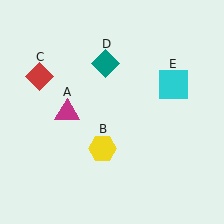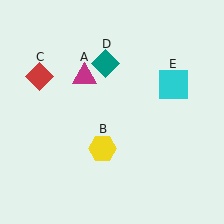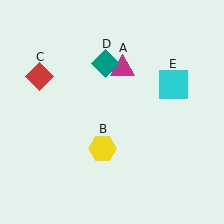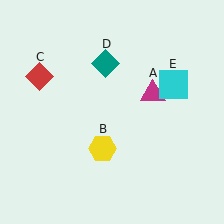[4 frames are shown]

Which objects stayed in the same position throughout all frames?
Yellow hexagon (object B) and red diamond (object C) and teal diamond (object D) and cyan square (object E) remained stationary.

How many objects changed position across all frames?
1 object changed position: magenta triangle (object A).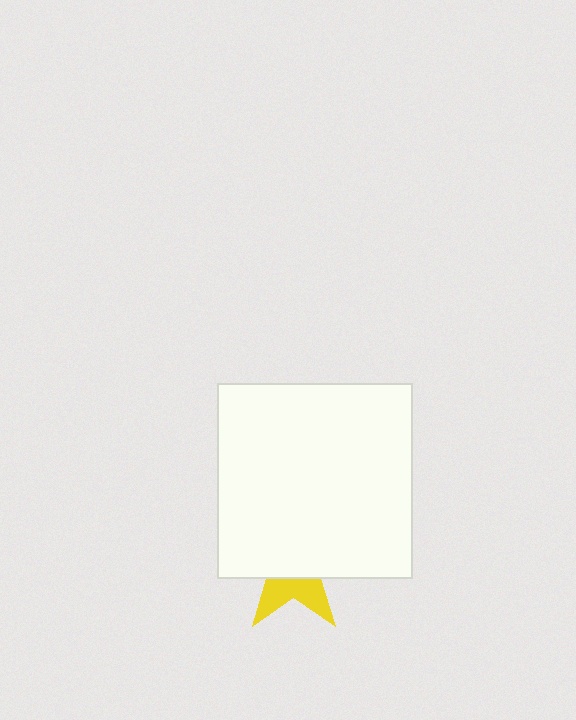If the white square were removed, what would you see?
You would see the complete yellow star.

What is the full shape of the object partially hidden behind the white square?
The partially hidden object is a yellow star.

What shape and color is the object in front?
The object in front is a white square.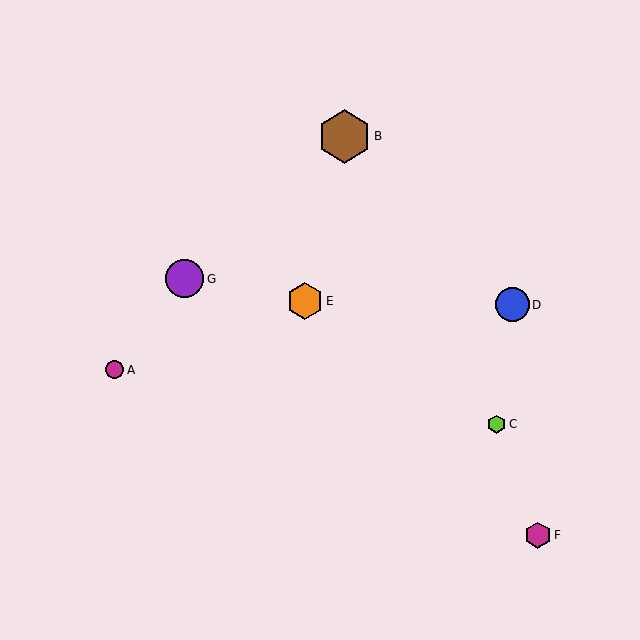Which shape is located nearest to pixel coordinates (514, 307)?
The blue circle (labeled D) at (512, 305) is nearest to that location.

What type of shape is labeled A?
Shape A is a magenta circle.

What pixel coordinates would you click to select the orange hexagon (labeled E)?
Click at (305, 301) to select the orange hexagon E.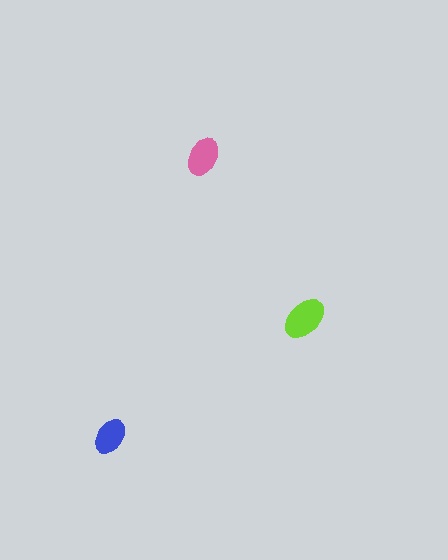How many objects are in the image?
There are 3 objects in the image.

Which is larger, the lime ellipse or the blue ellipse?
The lime one.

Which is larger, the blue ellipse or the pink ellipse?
The pink one.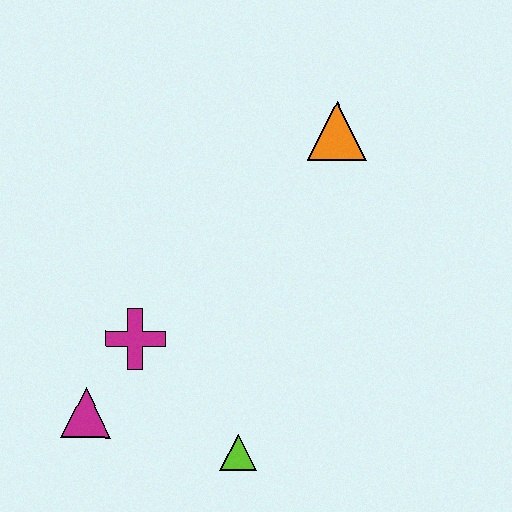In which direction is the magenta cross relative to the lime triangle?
The magenta cross is above the lime triangle.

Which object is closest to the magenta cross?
The magenta triangle is closest to the magenta cross.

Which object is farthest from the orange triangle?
The magenta triangle is farthest from the orange triangle.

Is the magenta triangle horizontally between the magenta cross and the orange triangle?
No